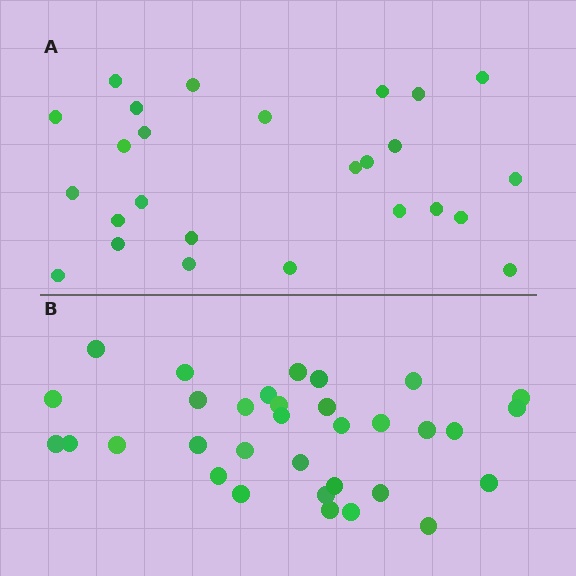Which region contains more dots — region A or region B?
Region B (the bottom region) has more dots.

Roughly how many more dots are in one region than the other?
Region B has roughly 8 or so more dots than region A.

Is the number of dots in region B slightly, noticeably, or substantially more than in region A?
Region B has noticeably more, but not dramatically so. The ratio is roughly 1.3 to 1.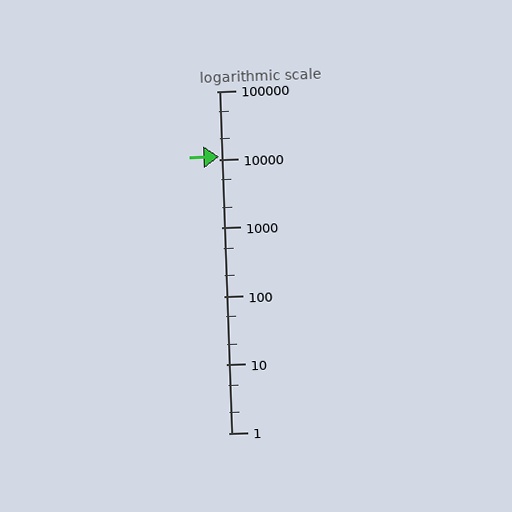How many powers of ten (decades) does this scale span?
The scale spans 5 decades, from 1 to 100000.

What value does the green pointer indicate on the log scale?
The pointer indicates approximately 11000.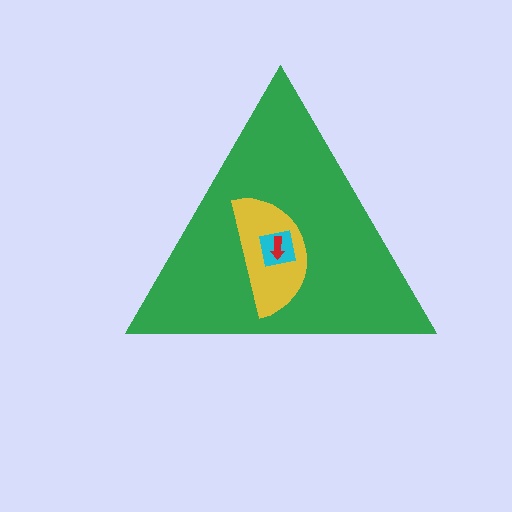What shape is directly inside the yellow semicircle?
The cyan square.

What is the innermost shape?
The red arrow.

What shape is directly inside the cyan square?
The red arrow.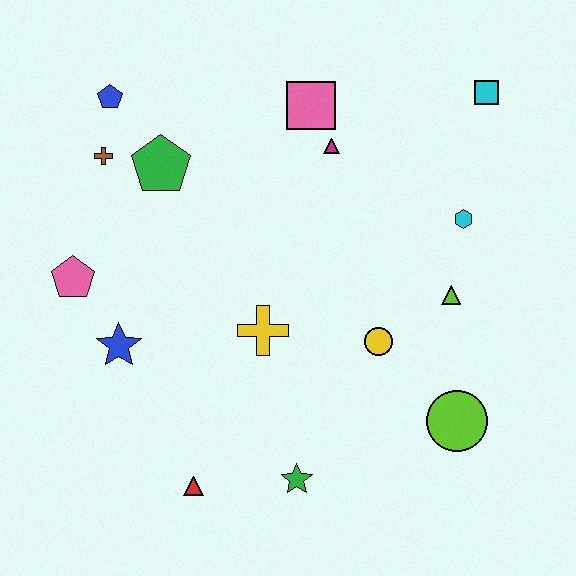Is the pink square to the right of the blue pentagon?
Yes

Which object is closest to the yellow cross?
The yellow circle is closest to the yellow cross.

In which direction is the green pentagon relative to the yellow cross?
The green pentagon is above the yellow cross.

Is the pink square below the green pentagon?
No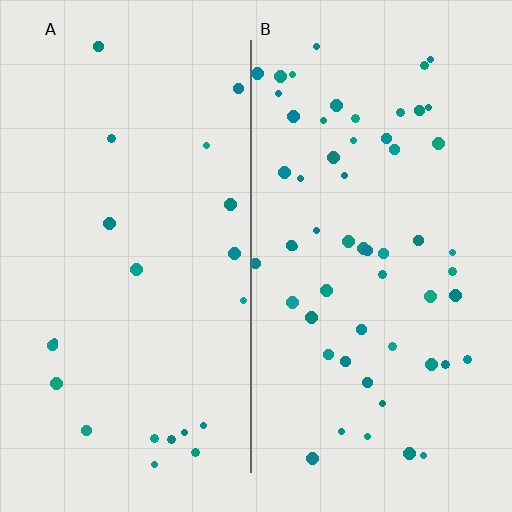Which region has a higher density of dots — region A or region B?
B (the right).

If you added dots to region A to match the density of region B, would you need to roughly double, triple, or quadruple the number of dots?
Approximately triple.